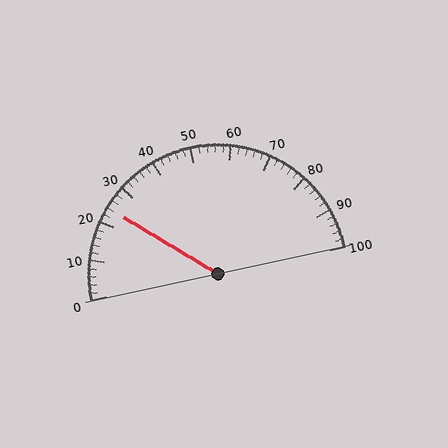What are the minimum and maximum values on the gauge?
The gauge ranges from 0 to 100.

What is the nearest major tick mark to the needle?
The nearest major tick mark is 20.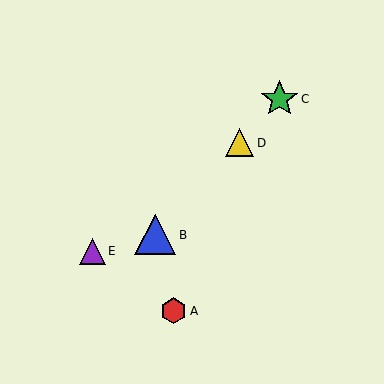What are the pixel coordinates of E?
Object E is at (92, 251).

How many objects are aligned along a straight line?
3 objects (B, C, D) are aligned along a straight line.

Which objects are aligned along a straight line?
Objects B, C, D are aligned along a straight line.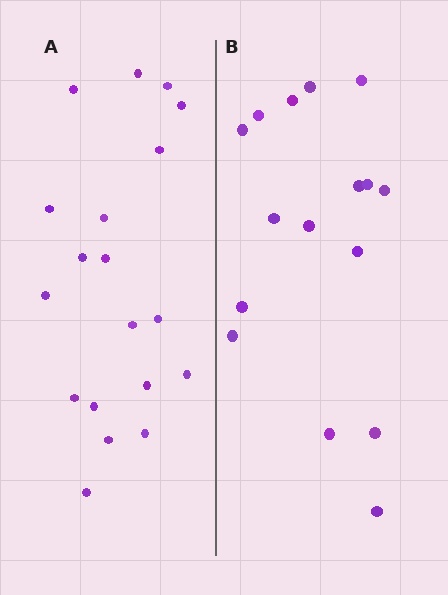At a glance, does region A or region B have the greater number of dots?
Region A (the left region) has more dots.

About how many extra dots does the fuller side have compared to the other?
Region A has just a few more — roughly 2 or 3 more dots than region B.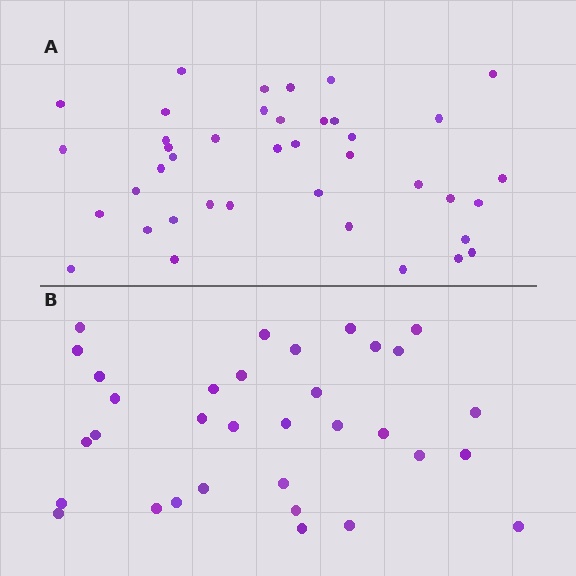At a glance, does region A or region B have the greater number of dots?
Region A (the top region) has more dots.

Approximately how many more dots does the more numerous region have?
Region A has roughly 8 or so more dots than region B.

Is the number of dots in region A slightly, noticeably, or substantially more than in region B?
Region A has only slightly more — the two regions are fairly close. The ratio is roughly 1.2 to 1.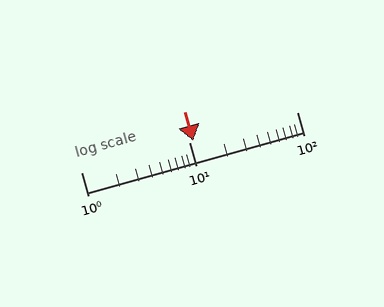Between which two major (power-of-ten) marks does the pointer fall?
The pointer is between 10 and 100.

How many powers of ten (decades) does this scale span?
The scale spans 2 decades, from 1 to 100.